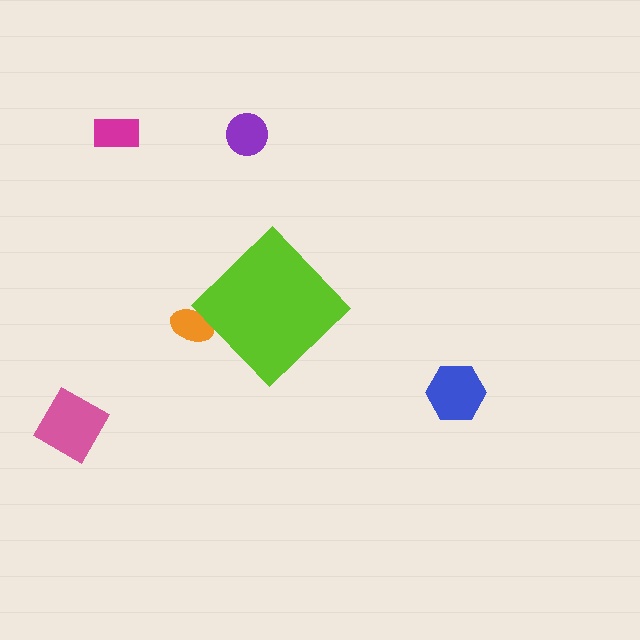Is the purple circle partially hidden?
No, the purple circle is fully visible.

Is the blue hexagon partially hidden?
No, the blue hexagon is fully visible.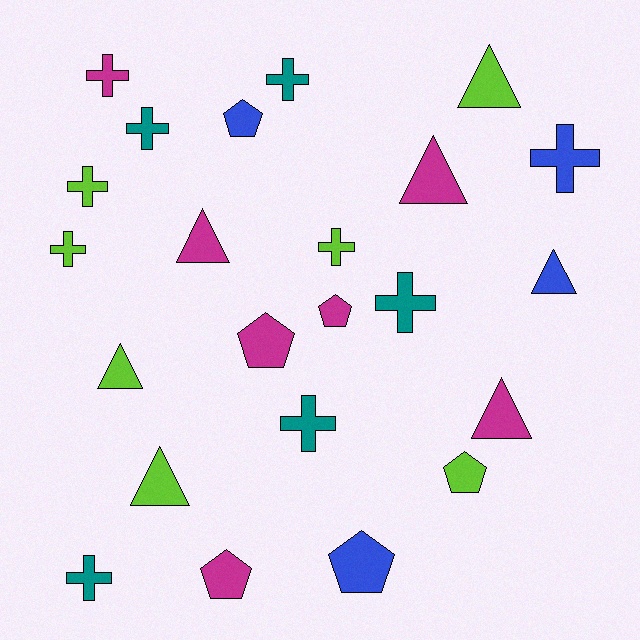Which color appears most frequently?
Magenta, with 7 objects.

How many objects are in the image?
There are 23 objects.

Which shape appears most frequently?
Cross, with 10 objects.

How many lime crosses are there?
There are 3 lime crosses.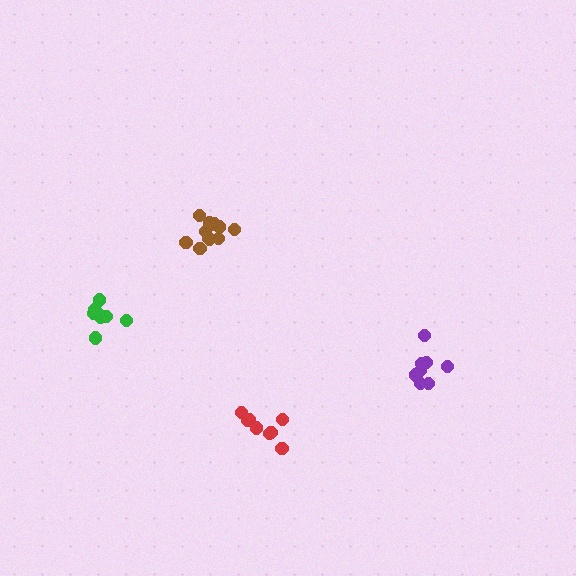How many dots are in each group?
Group 1: 12 dots, Group 2: 8 dots, Group 3: 8 dots, Group 4: 9 dots (37 total).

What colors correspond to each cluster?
The clusters are colored: brown, green, purple, red.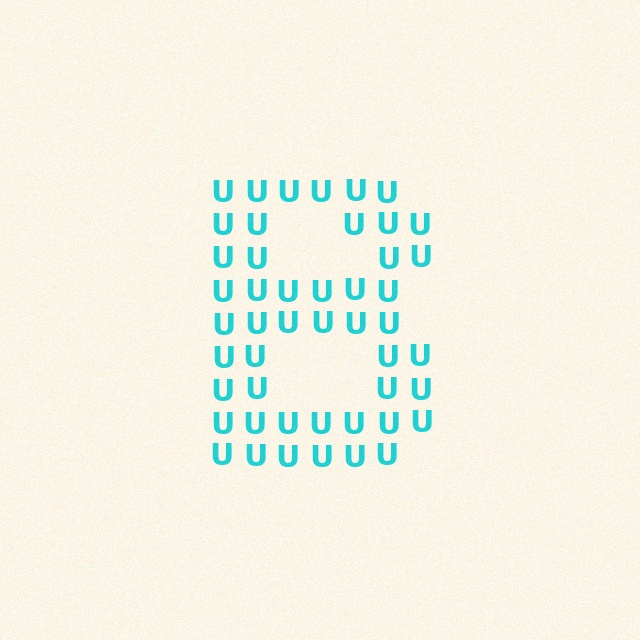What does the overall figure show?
The overall figure shows the letter B.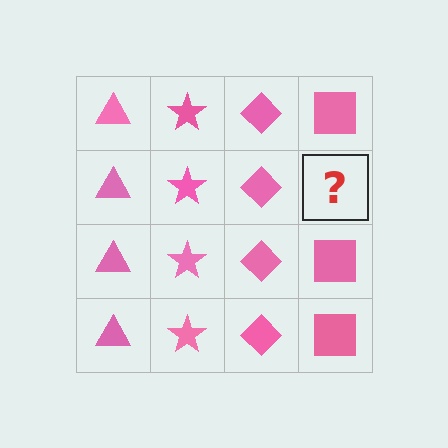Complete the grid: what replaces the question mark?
The question mark should be replaced with a pink square.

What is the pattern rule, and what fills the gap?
The rule is that each column has a consistent shape. The gap should be filled with a pink square.